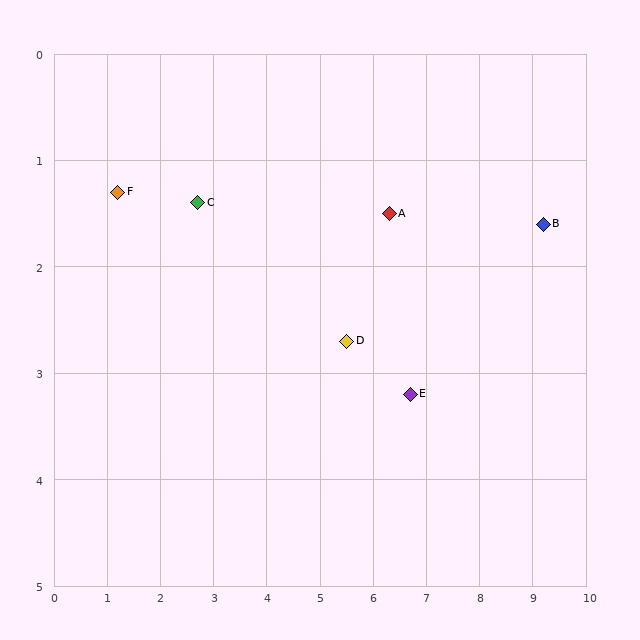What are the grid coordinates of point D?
Point D is at approximately (5.5, 2.7).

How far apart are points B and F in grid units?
Points B and F are about 8.0 grid units apart.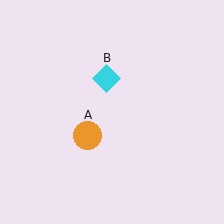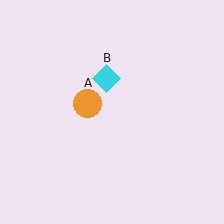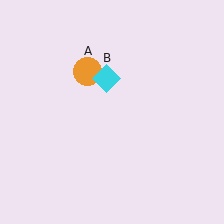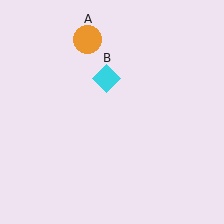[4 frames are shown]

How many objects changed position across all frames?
1 object changed position: orange circle (object A).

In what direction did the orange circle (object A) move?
The orange circle (object A) moved up.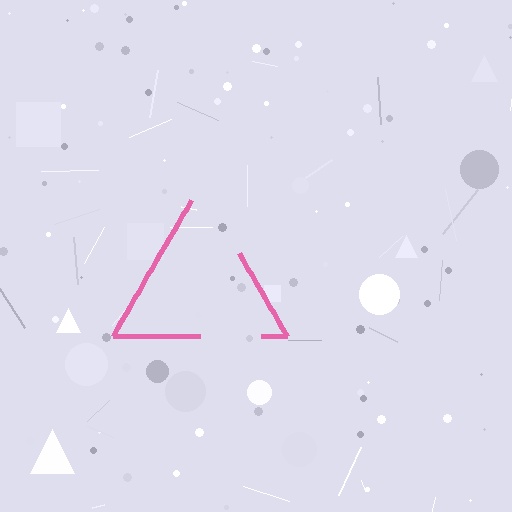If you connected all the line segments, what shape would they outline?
They would outline a triangle.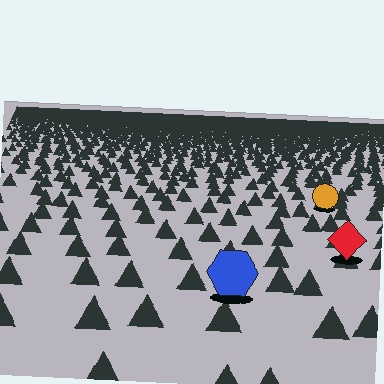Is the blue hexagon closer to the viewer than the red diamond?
Yes. The blue hexagon is closer — you can tell from the texture gradient: the ground texture is coarser near it.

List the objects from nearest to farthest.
From nearest to farthest: the blue hexagon, the red diamond, the orange circle.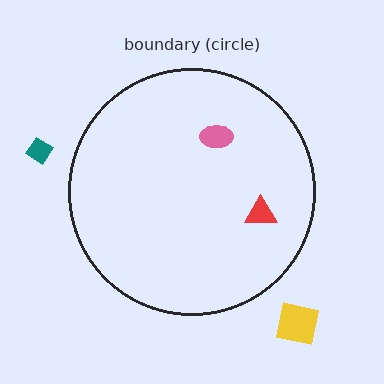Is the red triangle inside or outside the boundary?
Inside.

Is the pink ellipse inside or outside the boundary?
Inside.